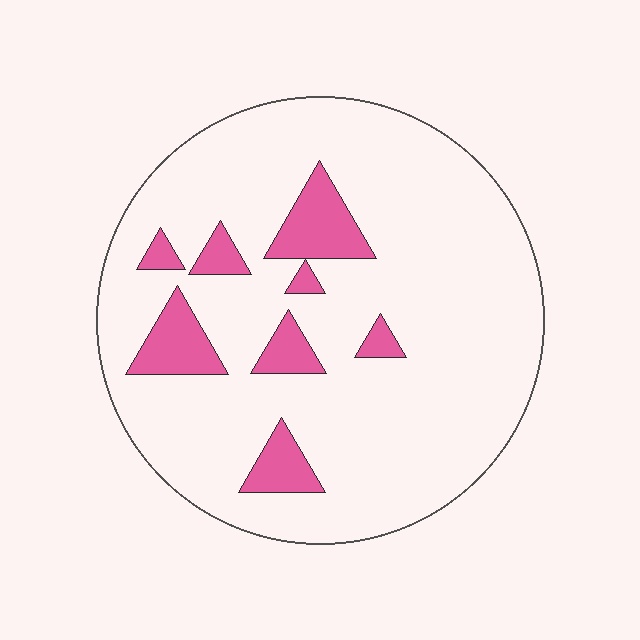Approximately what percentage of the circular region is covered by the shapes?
Approximately 15%.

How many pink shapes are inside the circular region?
8.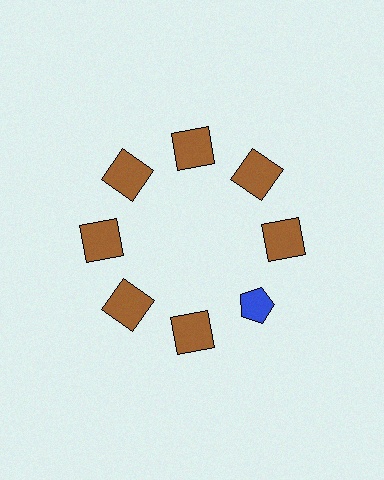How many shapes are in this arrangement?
There are 8 shapes arranged in a ring pattern.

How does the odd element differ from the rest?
It differs in both color (blue instead of brown) and shape (pentagon instead of square).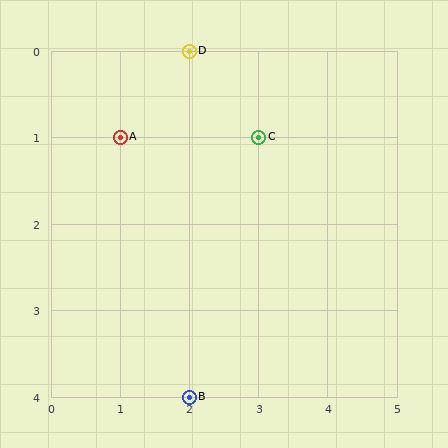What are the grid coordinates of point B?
Point B is at grid coordinates (2, 4).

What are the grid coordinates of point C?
Point C is at grid coordinates (3, 1).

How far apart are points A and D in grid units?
Points A and D are 1 column and 1 row apart (about 1.4 grid units diagonally).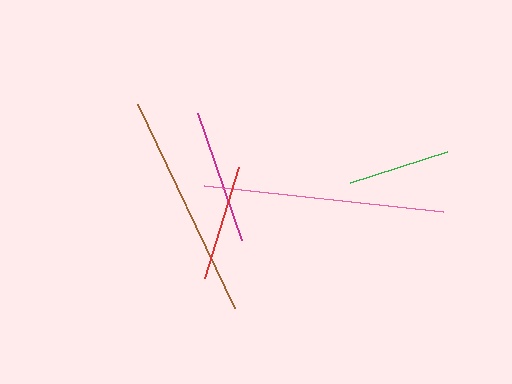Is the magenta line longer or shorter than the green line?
The magenta line is longer than the green line.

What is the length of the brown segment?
The brown segment is approximately 226 pixels long.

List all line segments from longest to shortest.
From longest to shortest: pink, brown, magenta, red, green.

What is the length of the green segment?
The green segment is approximately 102 pixels long.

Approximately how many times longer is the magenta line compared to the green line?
The magenta line is approximately 1.3 times the length of the green line.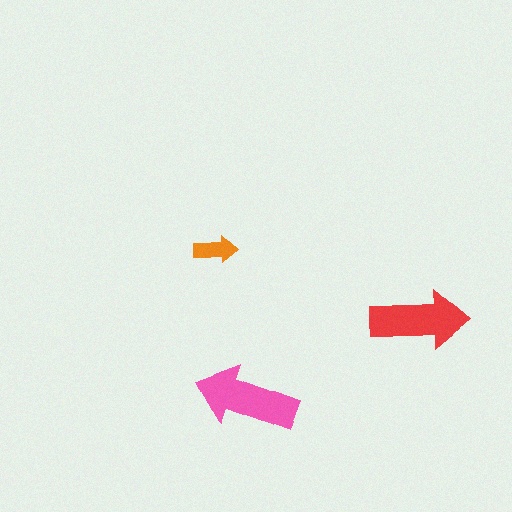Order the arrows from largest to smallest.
the pink one, the red one, the orange one.